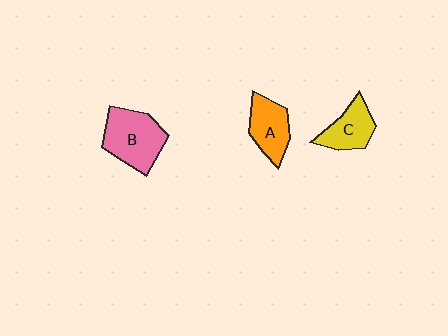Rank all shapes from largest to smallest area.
From largest to smallest: B (pink), A (orange), C (yellow).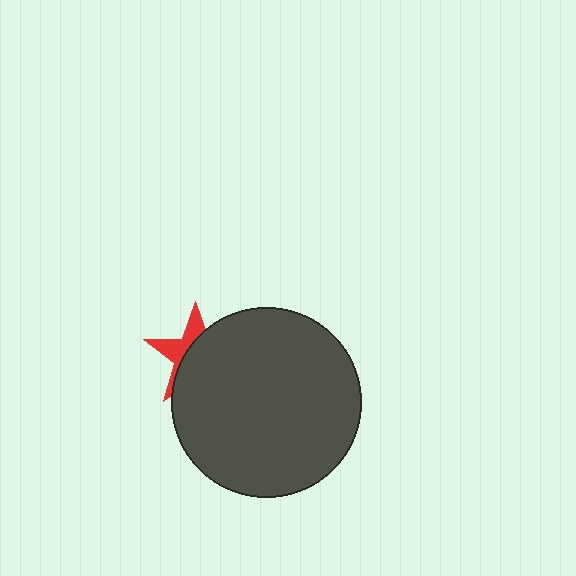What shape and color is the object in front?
The object in front is a dark gray circle.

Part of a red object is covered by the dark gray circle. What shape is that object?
It is a star.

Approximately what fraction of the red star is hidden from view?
Roughly 64% of the red star is hidden behind the dark gray circle.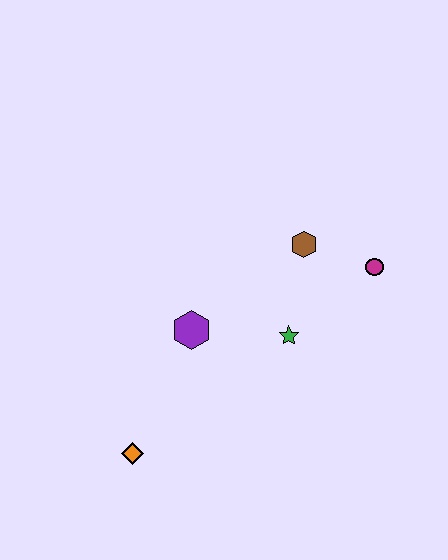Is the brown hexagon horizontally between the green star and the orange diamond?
No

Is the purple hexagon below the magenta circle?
Yes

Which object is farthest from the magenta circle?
The orange diamond is farthest from the magenta circle.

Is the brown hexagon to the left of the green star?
No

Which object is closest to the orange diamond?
The purple hexagon is closest to the orange diamond.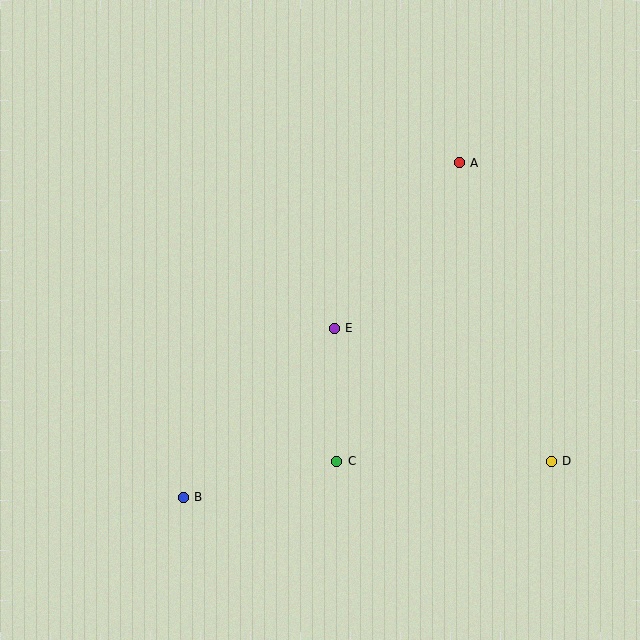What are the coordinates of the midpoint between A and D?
The midpoint between A and D is at (505, 312).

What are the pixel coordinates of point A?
Point A is at (459, 163).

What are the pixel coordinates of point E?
Point E is at (334, 328).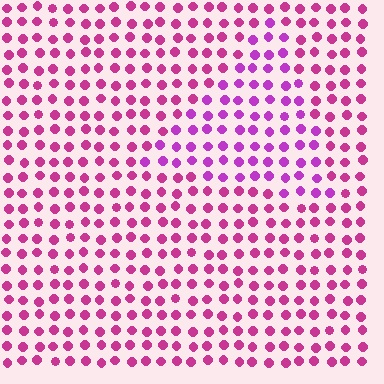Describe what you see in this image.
The image is filled with small magenta elements in a uniform arrangement. A triangle-shaped region is visible where the elements are tinted to a slightly different hue, forming a subtle color boundary.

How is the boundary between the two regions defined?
The boundary is defined purely by a slight shift in hue (about 27 degrees). Spacing, size, and orientation are identical on both sides.